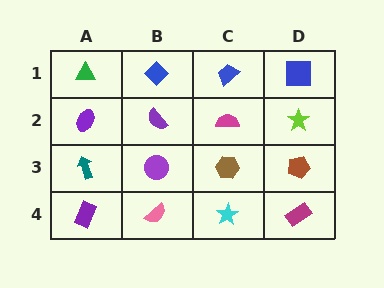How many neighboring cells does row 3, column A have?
3.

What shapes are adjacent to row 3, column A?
A purple ellipse (row 2, column A), a purple rectangle (row 4, column A), a purple circle (row 3, column B).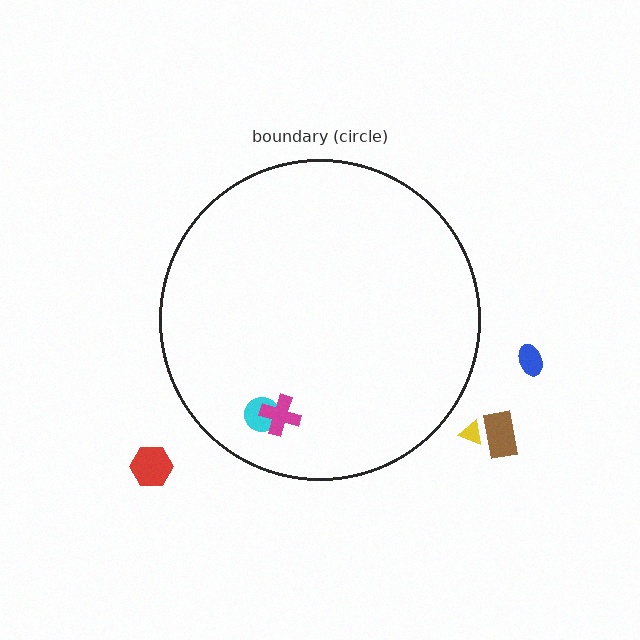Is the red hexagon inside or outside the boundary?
Outside.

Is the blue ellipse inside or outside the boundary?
Outside.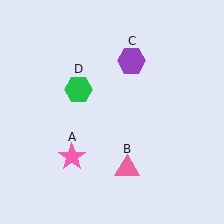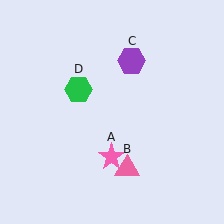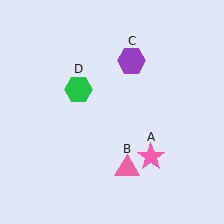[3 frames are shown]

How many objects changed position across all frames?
1 object changed position: pink star (object A).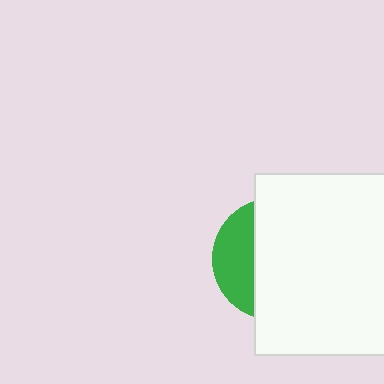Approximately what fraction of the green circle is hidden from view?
Roughly 70% of the green circle is hidden behind the white square.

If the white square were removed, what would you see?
You would see the complete green circle.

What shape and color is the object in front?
The object in front is a white square.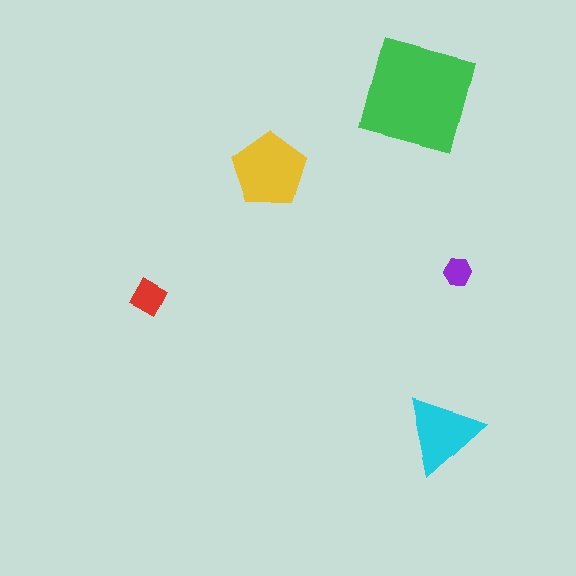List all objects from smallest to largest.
The purple hexagon, the red diamond, the cyan triangle, the yellow pentagon, the green square.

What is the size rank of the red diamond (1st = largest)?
4th.